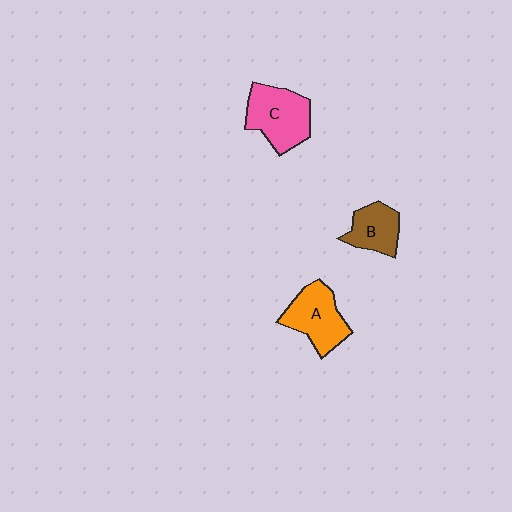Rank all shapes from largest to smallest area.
From largest to smallest: C (pink), A (orange), B (brown).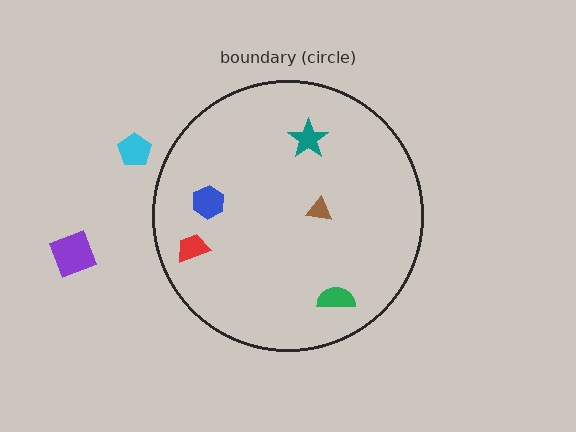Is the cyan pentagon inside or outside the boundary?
Outside.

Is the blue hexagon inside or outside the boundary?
Inside.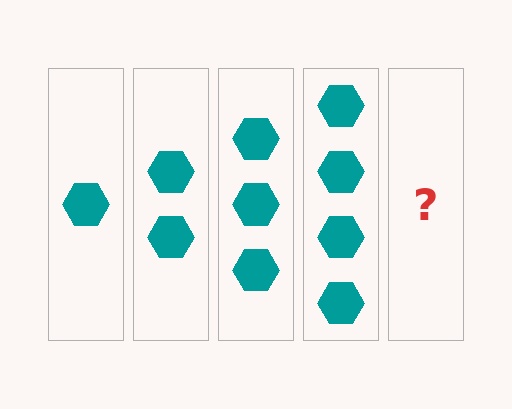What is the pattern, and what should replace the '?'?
The pattern is that each step adds one more hexagon. The '?' should be 5 hexagons.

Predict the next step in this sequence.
The next step is 5 hexagons.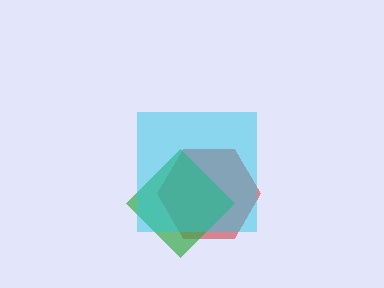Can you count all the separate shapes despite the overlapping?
Yes, there are 3 separate shapes.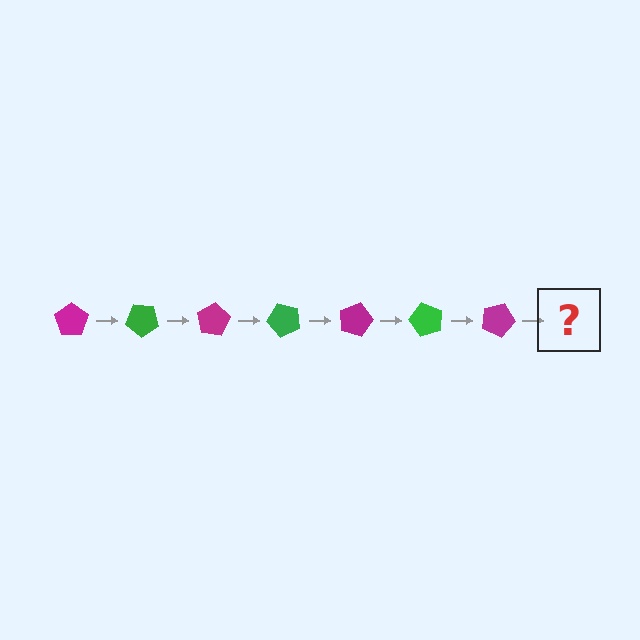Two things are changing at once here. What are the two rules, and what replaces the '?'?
The two rules are that it rotates 40 degrees each step and the color cycles through magenta and green. The '?' should be a green pentagon, rotated 280 degrees from the start.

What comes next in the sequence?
The next element should be a green pentagon, rotated 280 degrees from the start.